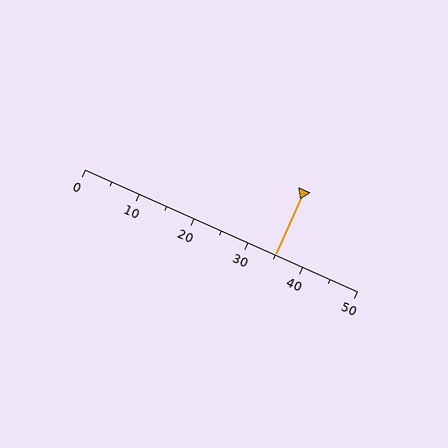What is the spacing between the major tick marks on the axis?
The major ticks are spaced 10 apart.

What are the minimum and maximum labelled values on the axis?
The axis runs from 0 to 50.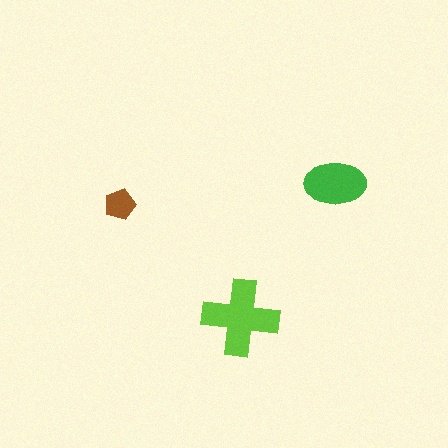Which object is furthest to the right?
The green ellipse is rightmost.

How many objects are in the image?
There are 3 objects in the image.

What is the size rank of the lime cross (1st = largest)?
1st.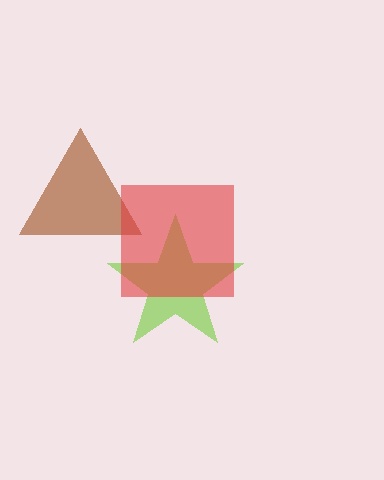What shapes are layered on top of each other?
The layered shapes are: a lime star, a brown triangle, a red square.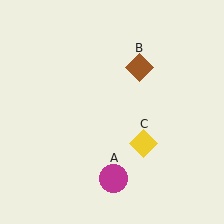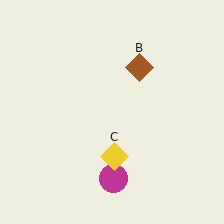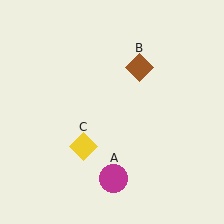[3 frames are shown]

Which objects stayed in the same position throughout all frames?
Magenta circle (object A) and brown diamond (object B) remained stationary.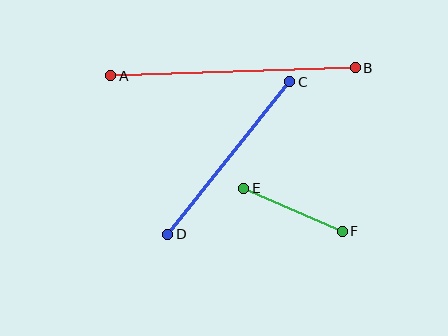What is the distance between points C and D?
The distance is approximately 195 pixels.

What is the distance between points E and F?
The distance is approximately 107 pixels.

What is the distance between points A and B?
The distance is approximately 245 pixels.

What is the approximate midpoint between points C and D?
The midpoint is at approximately (229, 158) pixels.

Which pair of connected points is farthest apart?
Points A and B are farthest apart.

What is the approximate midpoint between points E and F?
The midpoint is at approximately (293, 210) pixels.